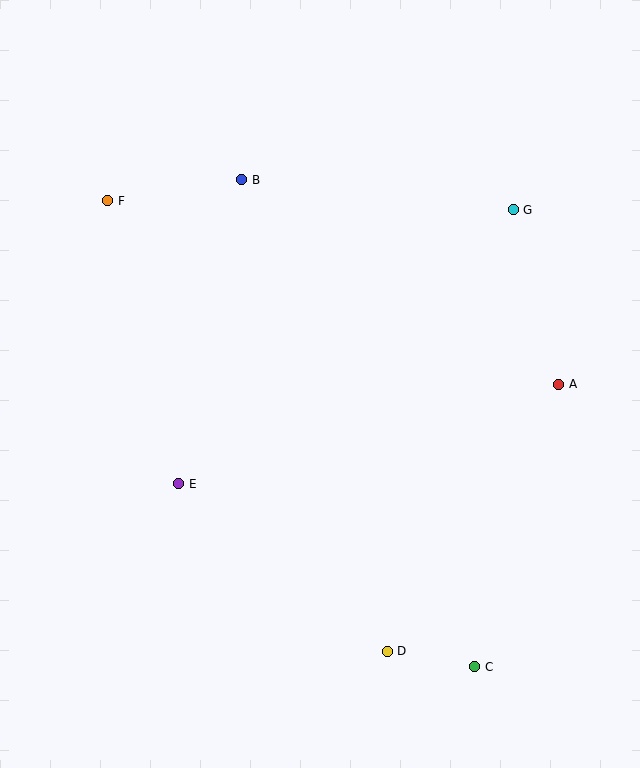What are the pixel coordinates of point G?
Point G is at (513, 210).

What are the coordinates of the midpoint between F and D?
The midpoint between F and D is at (248, 426).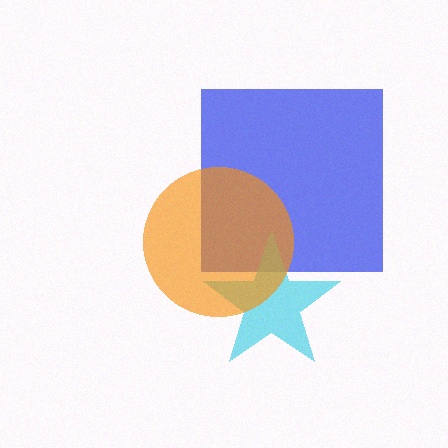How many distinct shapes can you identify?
There are 3 distinct shapes: a blue square, a cyan star, an orange circle.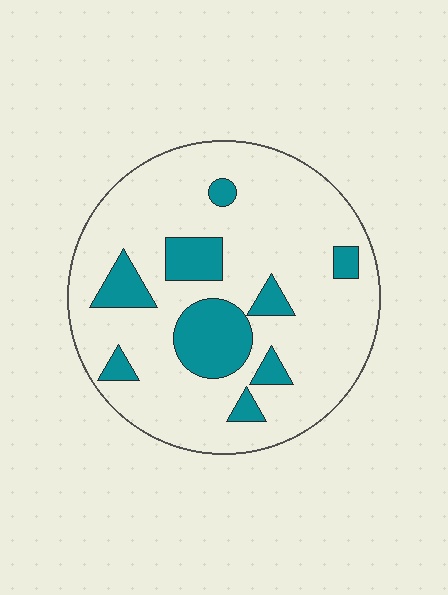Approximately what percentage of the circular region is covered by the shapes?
Approximately 20%.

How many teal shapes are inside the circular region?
9.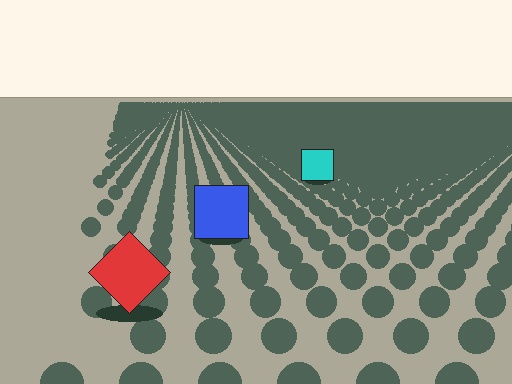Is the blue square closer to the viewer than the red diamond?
No. The red diamond is closer — you can tell from the texture gradient: the ground texture is coarser near it.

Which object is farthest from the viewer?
The cyan square is farthest from the viewer. It appears smaller and the ground texture around it is denser.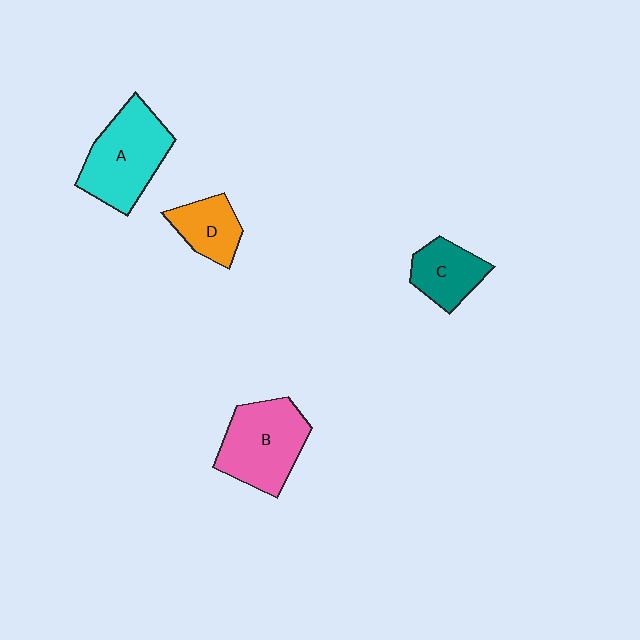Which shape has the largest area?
Shape A (cyan).